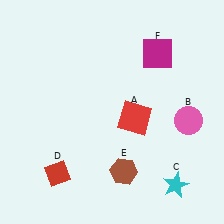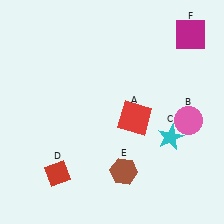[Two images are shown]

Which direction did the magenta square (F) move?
The magenta square (F) moved right.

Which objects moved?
The objects that moved are: the cyan star (C), the magenta square (F).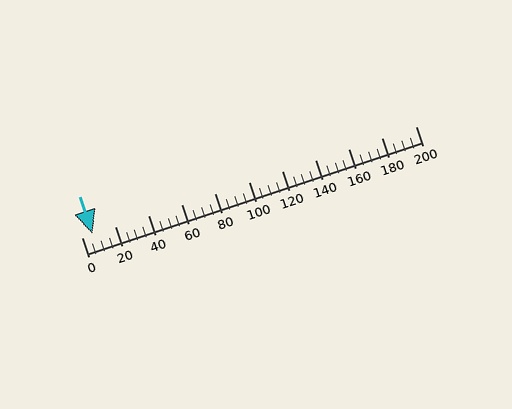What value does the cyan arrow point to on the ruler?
The cyan arrow points to approximately 7.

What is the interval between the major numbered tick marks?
The major tick marks are spaced 20 units apart.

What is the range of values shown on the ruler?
The ruler shows values from 0 to 200.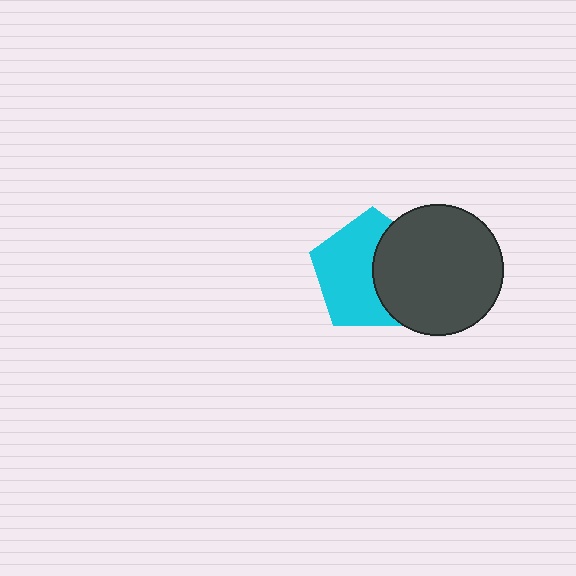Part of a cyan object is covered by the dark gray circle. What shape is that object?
It is a pentagon.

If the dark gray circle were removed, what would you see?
You would see the complete cyan pentagon.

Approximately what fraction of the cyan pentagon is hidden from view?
Roughly 41% of the cyan pentagon is hidden behind the dark gray circle.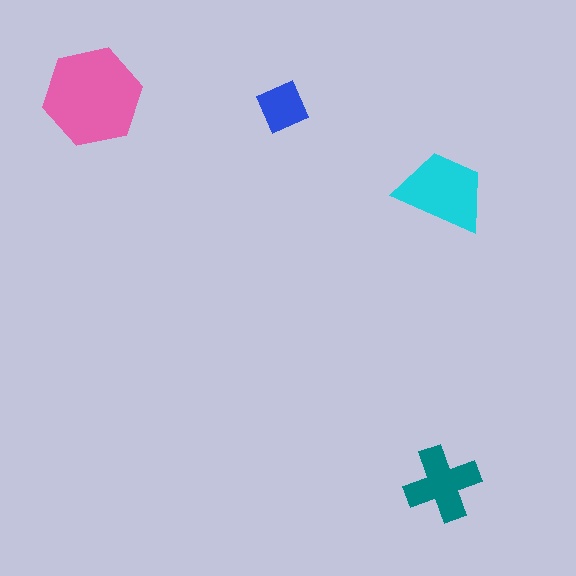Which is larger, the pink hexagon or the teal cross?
The pink hexagon.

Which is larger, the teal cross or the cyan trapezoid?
The cyan trapezoid.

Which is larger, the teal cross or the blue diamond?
The teal cross.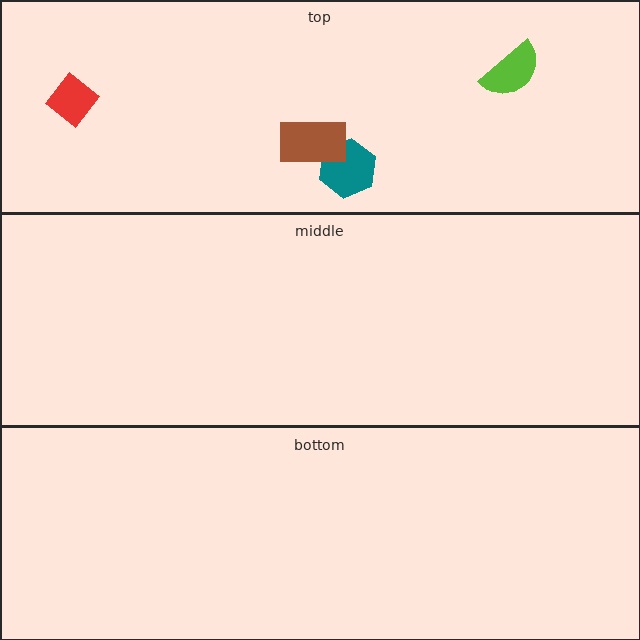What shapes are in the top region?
The red diamond, the teal hexagon, the brown rectangle, the lime semicircle.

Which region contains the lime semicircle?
The top region.